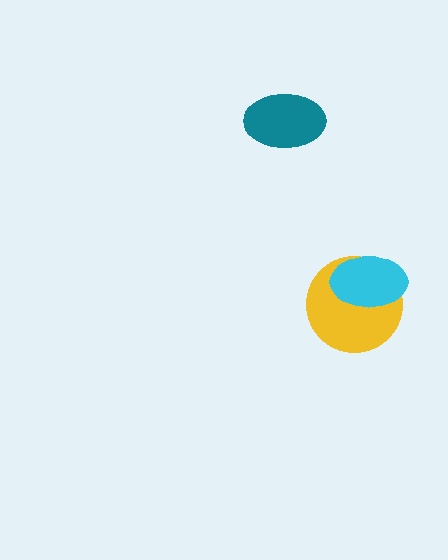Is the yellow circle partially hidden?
Yes, it is partially covered by another shape.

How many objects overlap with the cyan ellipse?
1 object overlaps with the cyan ellipse.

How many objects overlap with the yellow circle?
1 object overlaps with the yellow circle.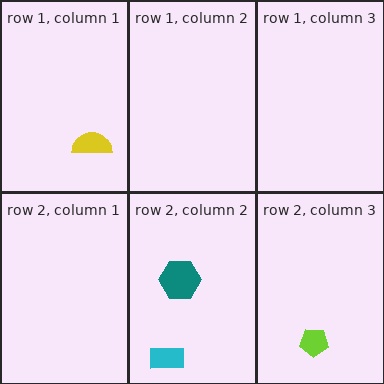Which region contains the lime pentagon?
The row 2, column 3 region.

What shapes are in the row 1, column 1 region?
The yellow semicircle.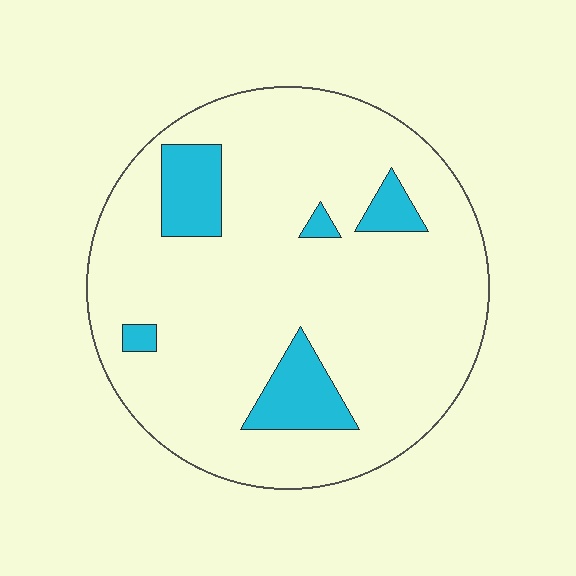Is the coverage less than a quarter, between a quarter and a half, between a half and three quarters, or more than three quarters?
Less than a quarter.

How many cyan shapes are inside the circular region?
5.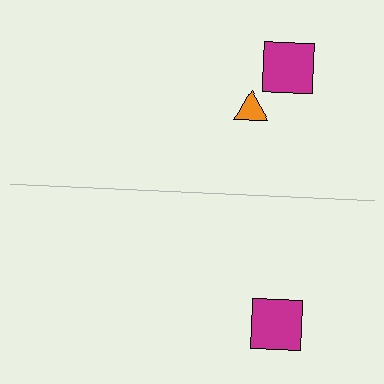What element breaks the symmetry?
A orange triangle is missing from the bottom side.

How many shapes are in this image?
There are 3 shapes in this image.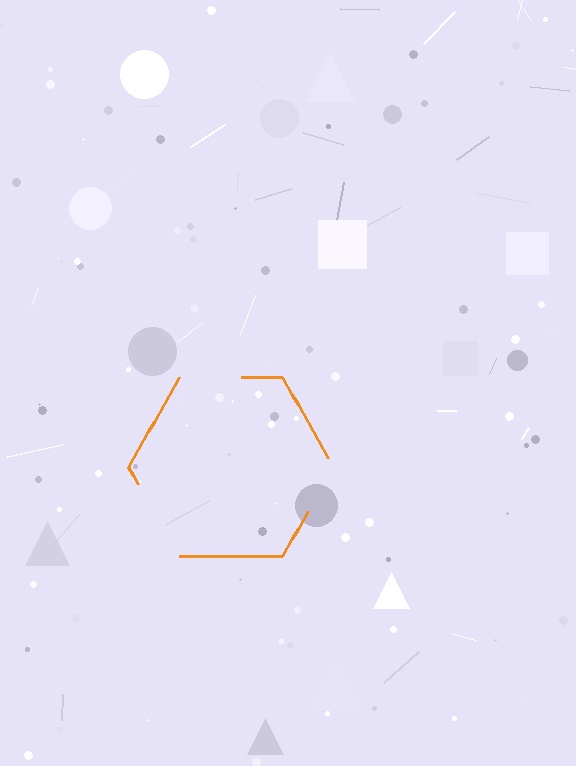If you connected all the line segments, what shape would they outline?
They would outline a hexagon.